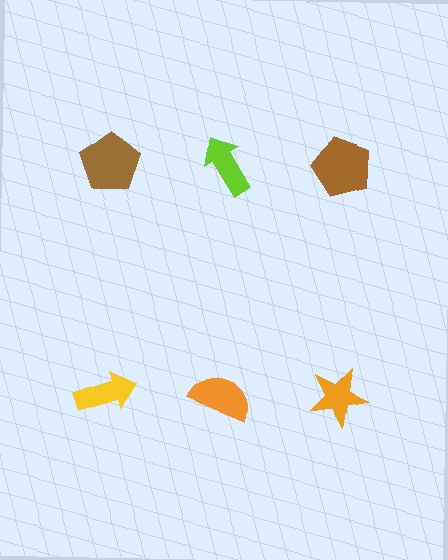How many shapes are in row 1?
3 shapes.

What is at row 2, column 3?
An orange star.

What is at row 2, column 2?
An orange semicircle.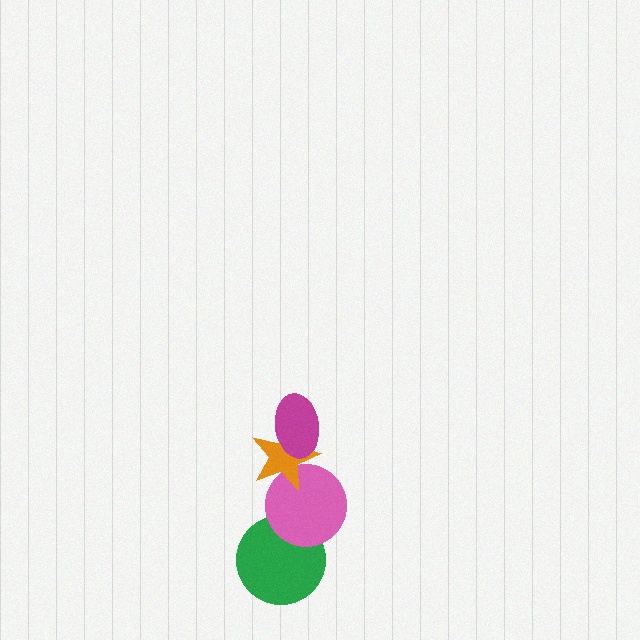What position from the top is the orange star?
The orange star is 2nd from the top.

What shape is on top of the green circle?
The pink circle is on top of the green circle.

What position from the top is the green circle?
The green circle is 4th from the top.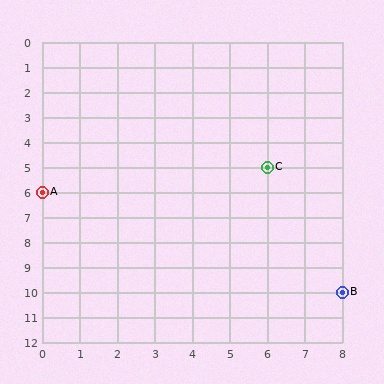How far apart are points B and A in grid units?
Points B and A are 8 columns and 4 rows apart (about 8.9 grid units diagonally).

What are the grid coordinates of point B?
Point B is at grid coordinates (8, 10).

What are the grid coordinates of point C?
Point C is at grid coordinates (6, 5).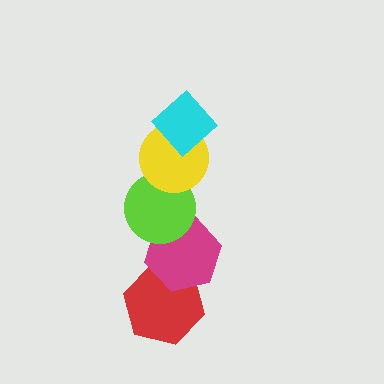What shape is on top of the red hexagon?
The magenta hexagon is on top of the red hexagon.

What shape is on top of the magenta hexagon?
The lime circle is on top of the magenta hexagon.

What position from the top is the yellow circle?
The yellow circle is 2nd from the top.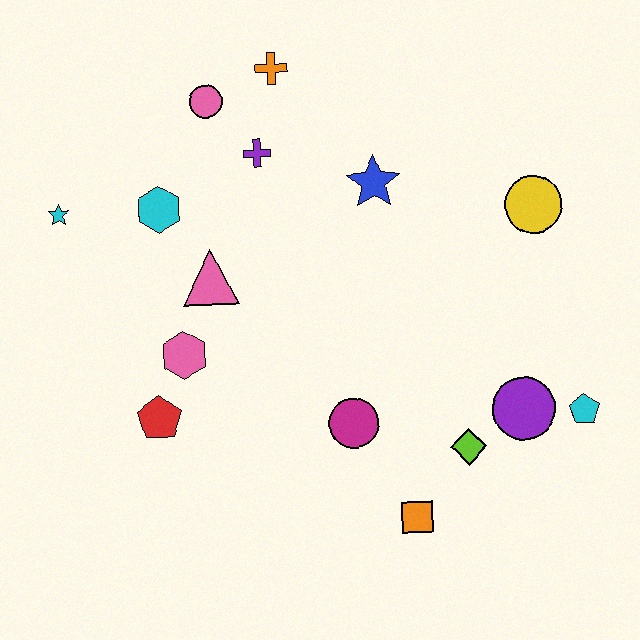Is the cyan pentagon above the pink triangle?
No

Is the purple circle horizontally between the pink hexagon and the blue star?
No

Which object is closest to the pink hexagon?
The red pentagon is closest to the pink hexagon.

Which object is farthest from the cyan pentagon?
The cyan star is farthest from the cyan pentagon.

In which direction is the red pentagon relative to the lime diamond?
The red pentagon is to the left of the lime diamond.